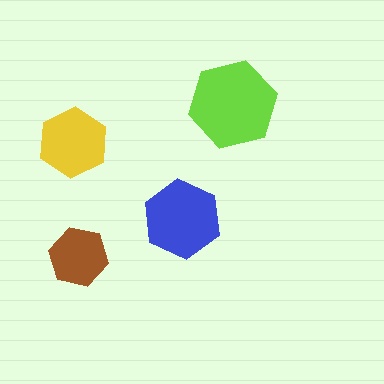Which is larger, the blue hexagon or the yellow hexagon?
The blue one.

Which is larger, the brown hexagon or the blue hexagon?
The blue one.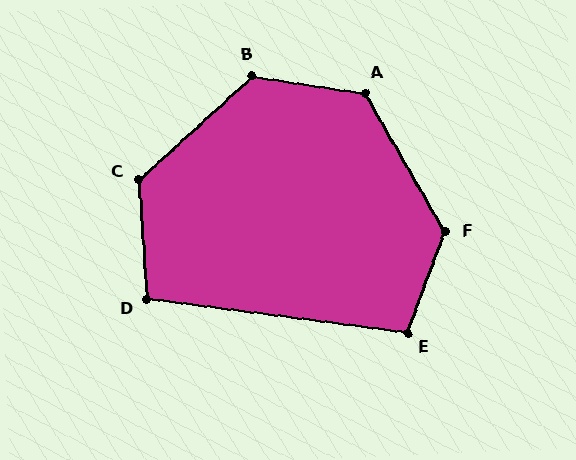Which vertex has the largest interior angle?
B, at approximately 130 degrees.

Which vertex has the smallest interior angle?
D, at approximately 101 degrees.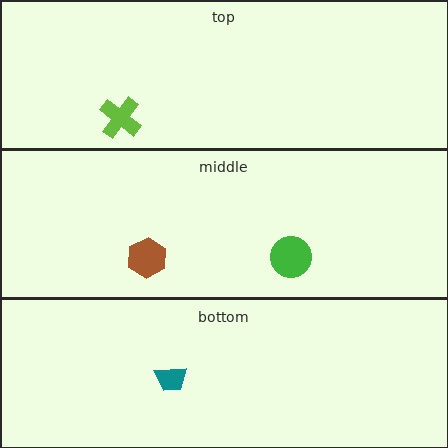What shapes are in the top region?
The lime cross.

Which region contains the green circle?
The middle region.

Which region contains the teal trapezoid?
The bottom region.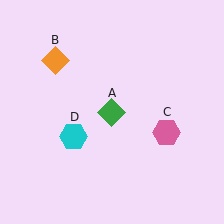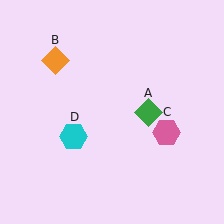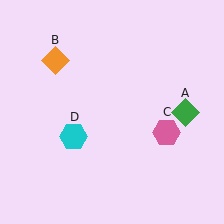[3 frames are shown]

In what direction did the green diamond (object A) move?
The green diamond (object A) moved right.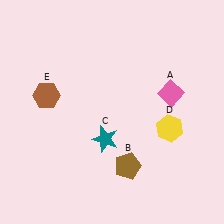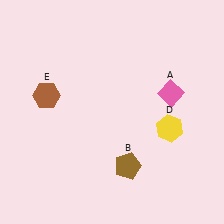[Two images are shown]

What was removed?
The teal star (C) was removed in Image 2.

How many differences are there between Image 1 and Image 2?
There is 1 difference between the two images.